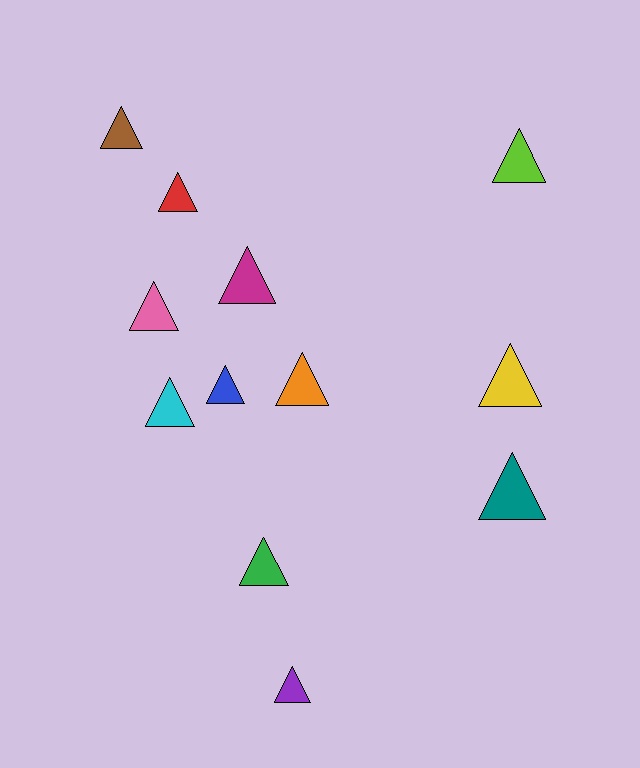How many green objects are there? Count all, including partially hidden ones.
There is 1 green object.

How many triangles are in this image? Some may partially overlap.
There are 12 triangles.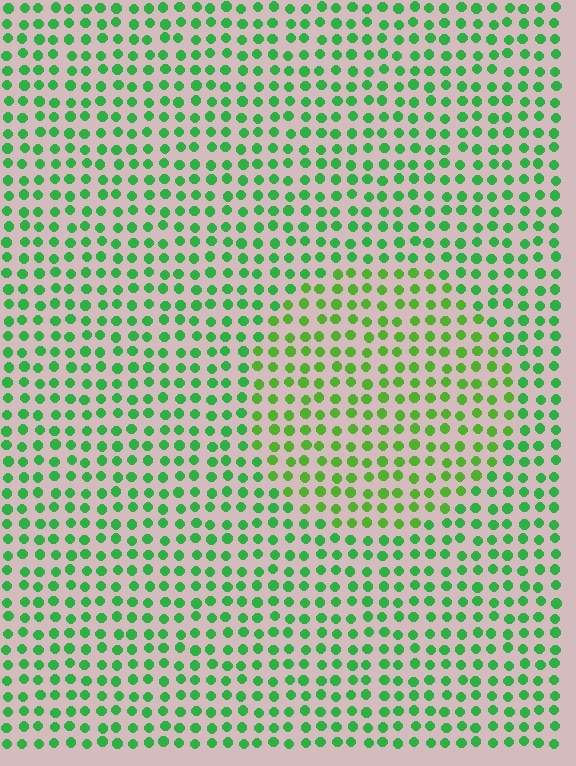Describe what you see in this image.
The image is filled with small green elements in a uniform arrangement. A circle-shaped region is visible where the elements are tinted to a slightly different hue, forming a subtle color boundary.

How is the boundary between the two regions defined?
The boundary is defined purely by a slight shift in hue (about 26 degrees). Spacing, size, and orientation are identical on both sides.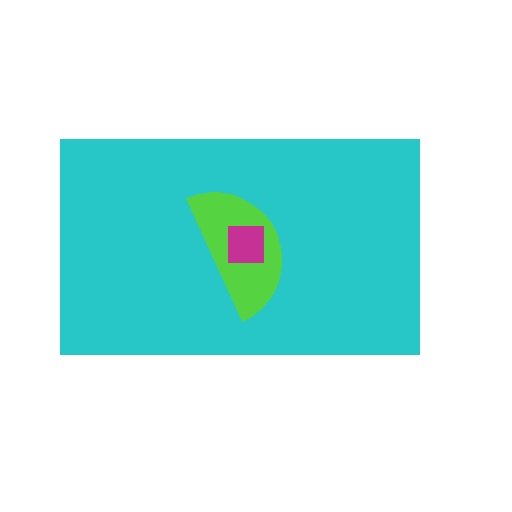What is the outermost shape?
The cyan rectangle.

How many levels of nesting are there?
3.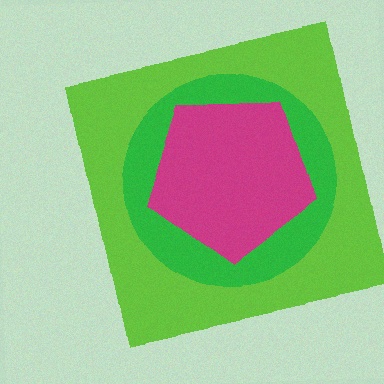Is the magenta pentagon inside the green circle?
Yes.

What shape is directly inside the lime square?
The green circle.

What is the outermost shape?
The lime square.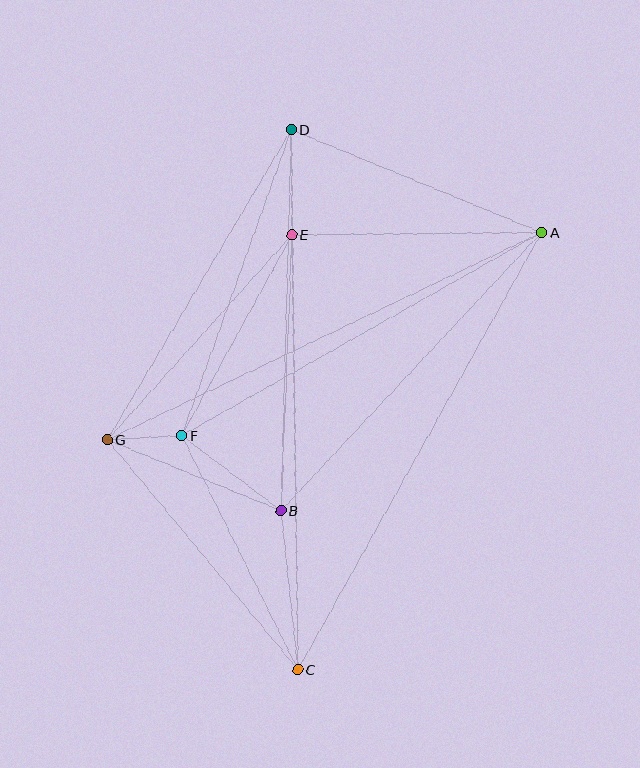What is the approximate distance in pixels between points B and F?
The distance between B and F is approximately 124 pixels.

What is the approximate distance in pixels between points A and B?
The distance between A and B is approximately 381 pixels.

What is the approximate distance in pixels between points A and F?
The distance between A and F is approximately 413 pixels.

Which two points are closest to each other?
Points F and G are closest to each other.